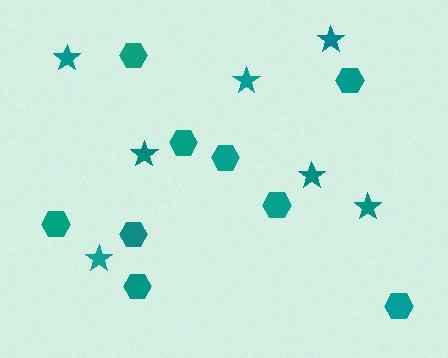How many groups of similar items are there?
There are 2 groups: one group of stars (7) and one group of hexagons (9).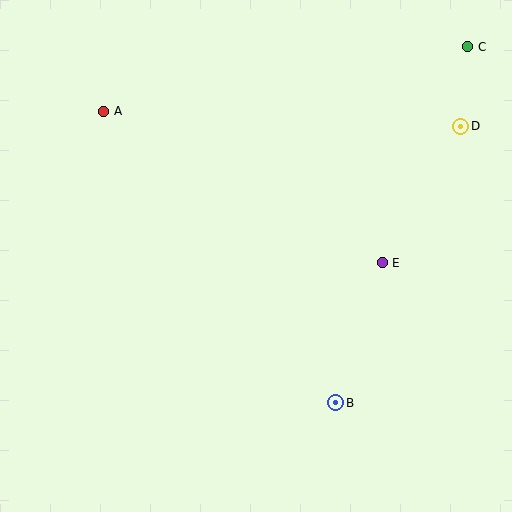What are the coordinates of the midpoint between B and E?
The midpoint between B and E is at (359, 333).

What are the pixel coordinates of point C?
Point C is at (468, 47).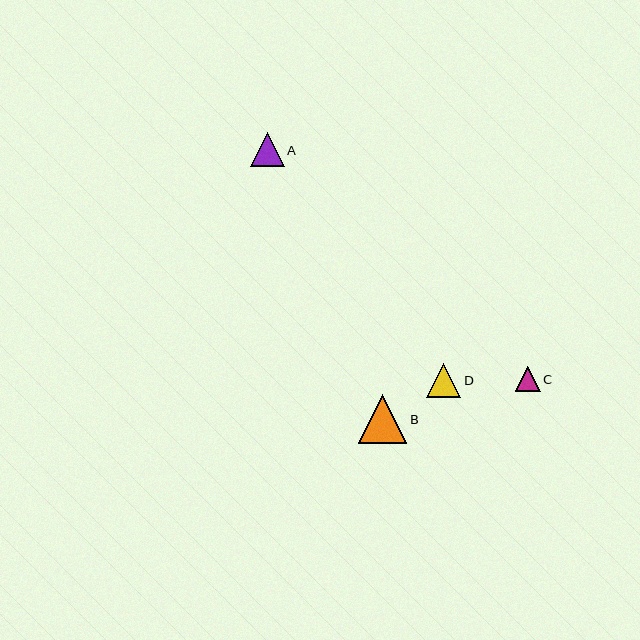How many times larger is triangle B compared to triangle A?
Triangle B is approximately 1.4 times the size of triangle A.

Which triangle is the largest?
Triangle B is the largest with a size of approximately 49 pixels.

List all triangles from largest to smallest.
From largest to smallest: B, D, A, C.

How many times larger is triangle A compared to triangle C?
Triangle A is approximately 1.3 times the size of triangle C.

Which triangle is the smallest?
Triangle C is the smallest with a size of approximately 25 pixels.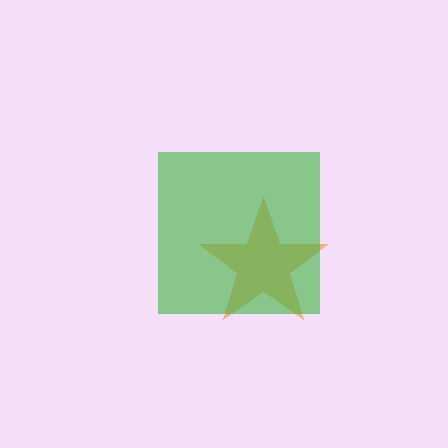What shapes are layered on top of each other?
The layered shapes are: an orange star, a green square.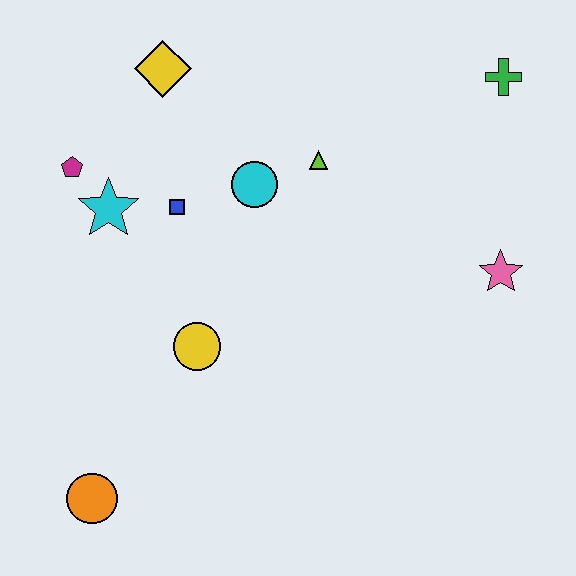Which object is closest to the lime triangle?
The cyan circle is closest to the lime triangle.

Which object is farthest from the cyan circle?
The orange circle is farthest from the cyan circle.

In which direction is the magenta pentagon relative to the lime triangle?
The magenta pentagon is to the left of the lime triangle.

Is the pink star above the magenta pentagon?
No